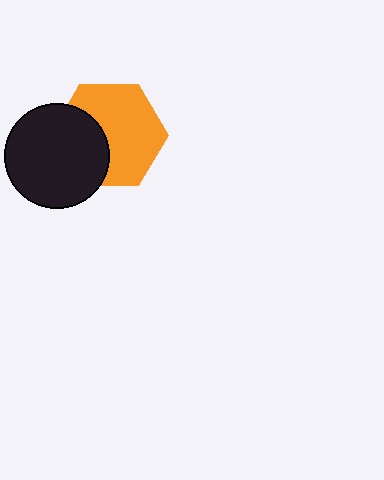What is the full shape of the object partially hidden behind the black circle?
The partially hidden object is an orange hexagon.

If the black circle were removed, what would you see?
You would see the complete orange hexagon.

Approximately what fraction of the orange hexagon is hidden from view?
Roughly 35% of the orange hexagon is hidden behind the black circle.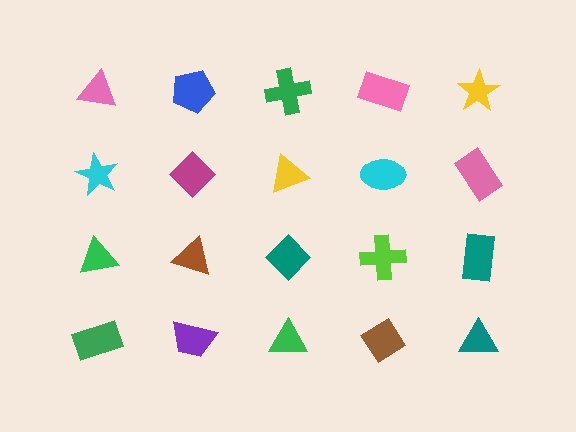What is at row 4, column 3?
A green triangle.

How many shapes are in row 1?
5 shapes.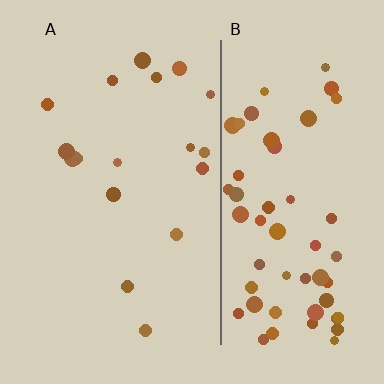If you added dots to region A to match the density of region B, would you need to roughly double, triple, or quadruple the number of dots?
Approximately triple.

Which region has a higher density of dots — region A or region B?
B (the right).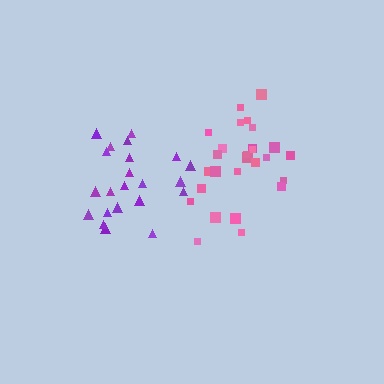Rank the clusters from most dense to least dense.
pink, purple.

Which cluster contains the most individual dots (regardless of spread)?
Pink (27).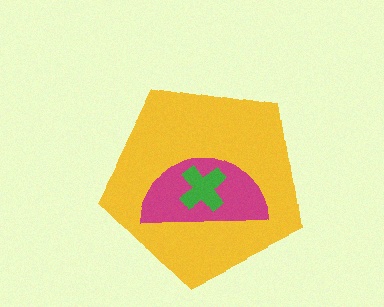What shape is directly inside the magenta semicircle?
The green cross.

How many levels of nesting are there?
3.